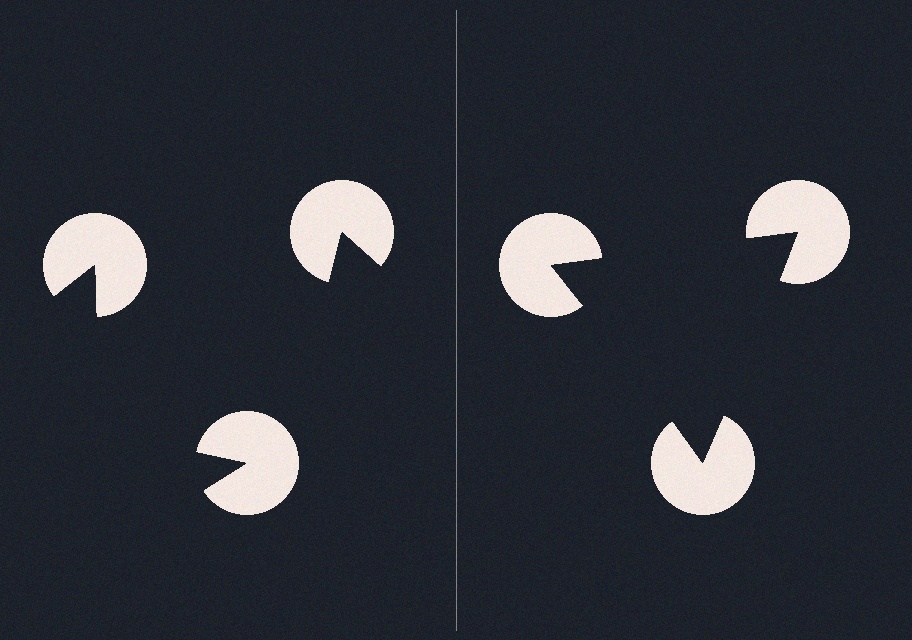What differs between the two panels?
The pac-man discs are positioned identically on both sides; only the wedge orientations differ. On the right they align to a triangle; on the left they are misaligned.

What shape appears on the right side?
An illusory triangle.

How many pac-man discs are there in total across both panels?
6 — 3 on each side.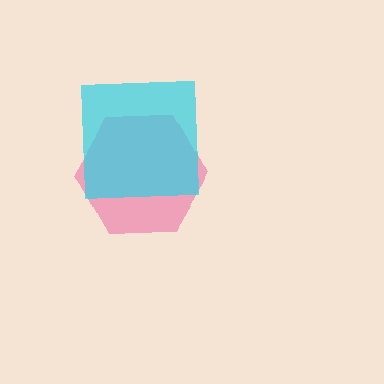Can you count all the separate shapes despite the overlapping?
Yes, there are 2 separate shapes.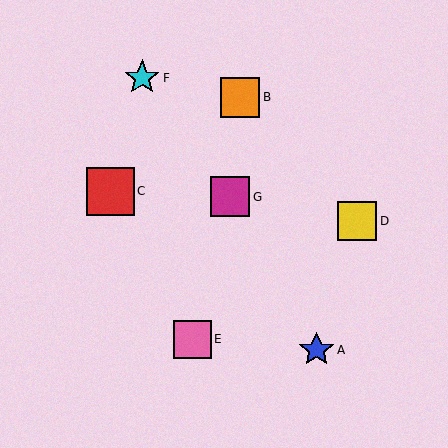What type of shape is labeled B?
Shape B is an orange square.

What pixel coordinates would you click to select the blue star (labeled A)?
Click at (316, 350) to select the blue star A.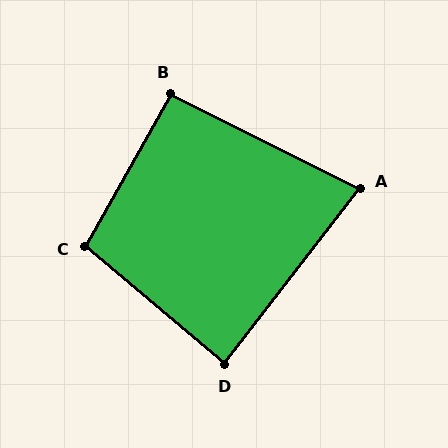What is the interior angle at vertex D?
Approximately 87 degrees (approximately right).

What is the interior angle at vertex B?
Approximately 93 degrees (approximately right).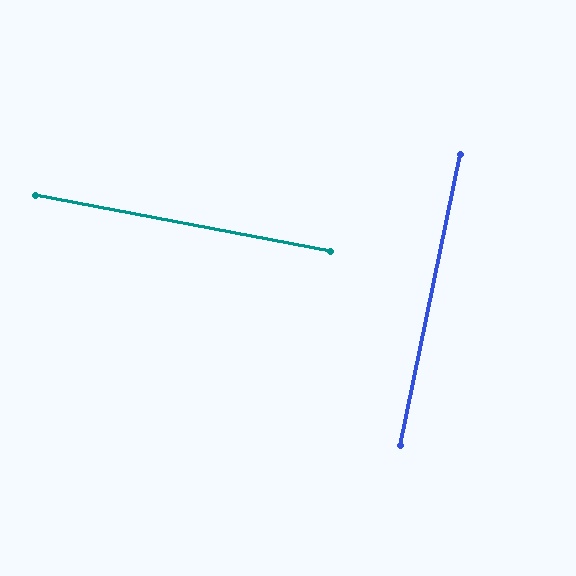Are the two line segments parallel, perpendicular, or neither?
Perpendicular — they meet at approximately 89°.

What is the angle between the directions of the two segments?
Approximately 89 degrees.